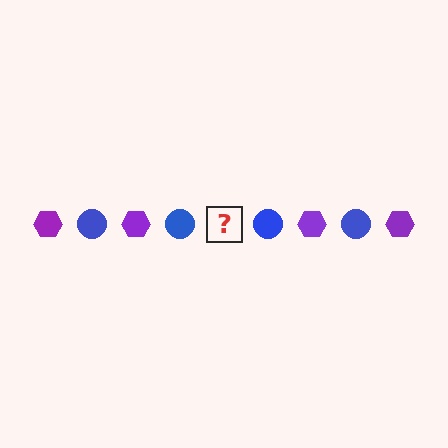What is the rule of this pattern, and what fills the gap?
The rule is that the pattern alternates between purple hexagon and blue circle. The gap should be filled with a purple hexagon.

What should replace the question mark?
The question mark should be replaced with a purple hexagon.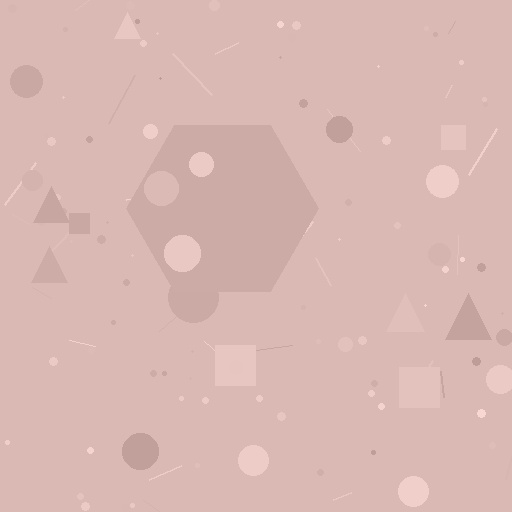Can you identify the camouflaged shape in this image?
The camouflaged shape is a hexagon.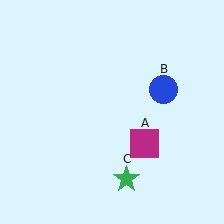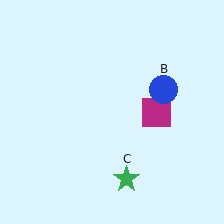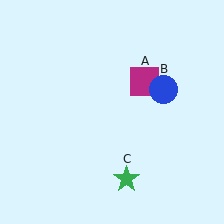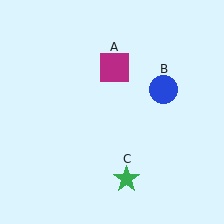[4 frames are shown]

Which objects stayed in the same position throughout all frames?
Blue circle (object B) and green star (object C) remained stationary.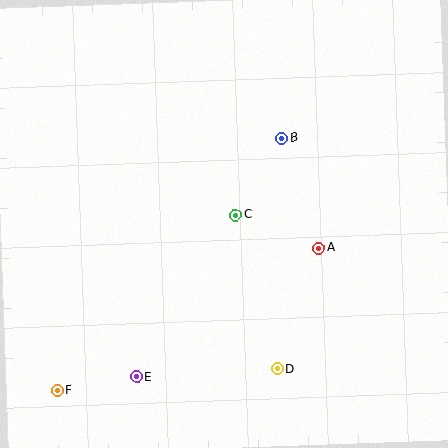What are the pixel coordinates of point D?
Point D is at (277, 369).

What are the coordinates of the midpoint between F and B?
The midpoint between F and B is at (169, 264).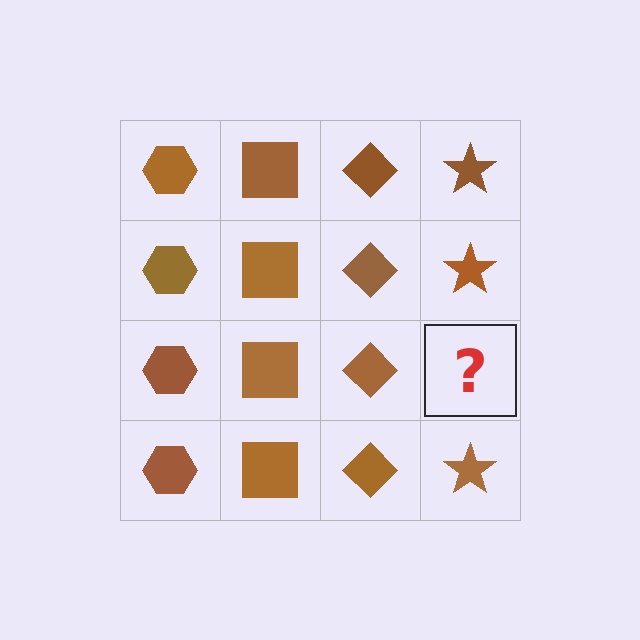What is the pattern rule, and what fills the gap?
The rule is that each column has a consistent shape. The gap should be filled with a brown star.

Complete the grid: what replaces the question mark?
The question mark should be replaced with a brown star.